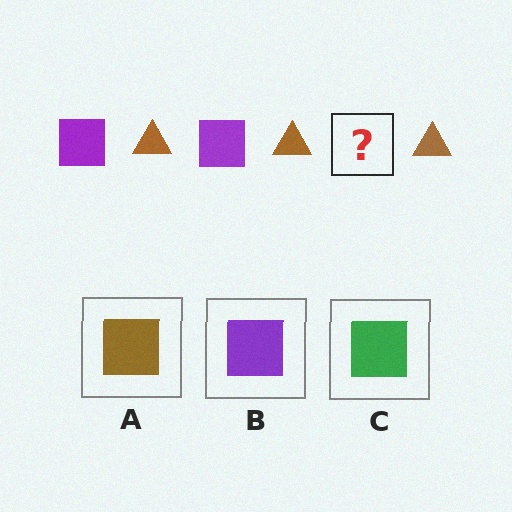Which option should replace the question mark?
Option B.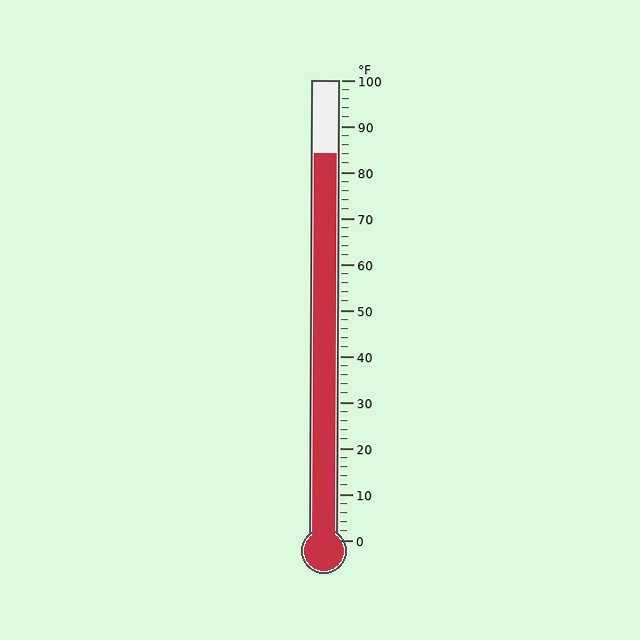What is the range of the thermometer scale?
The thermometer scale ranges from 0°F to 100°F.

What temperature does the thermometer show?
The thermometer shows approximately 84°F.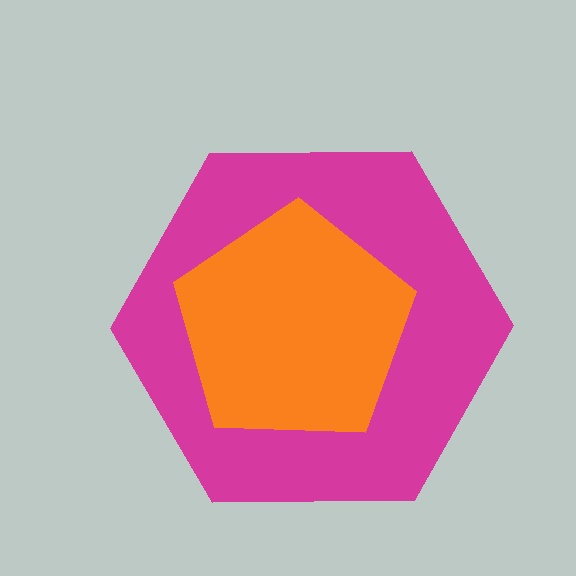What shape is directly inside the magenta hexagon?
The orange pentagon.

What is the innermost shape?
The orange pentagon.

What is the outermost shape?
The magenta hexagon.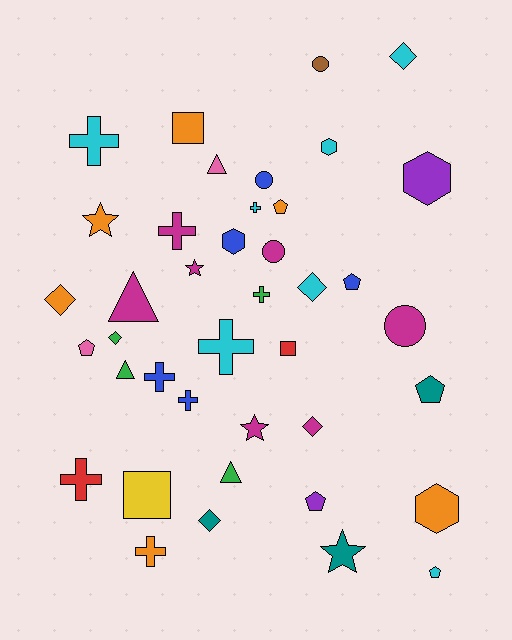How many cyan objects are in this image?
There are 7 cyan objects.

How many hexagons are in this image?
There are 4 hexagons.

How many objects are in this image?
There are 40 objects.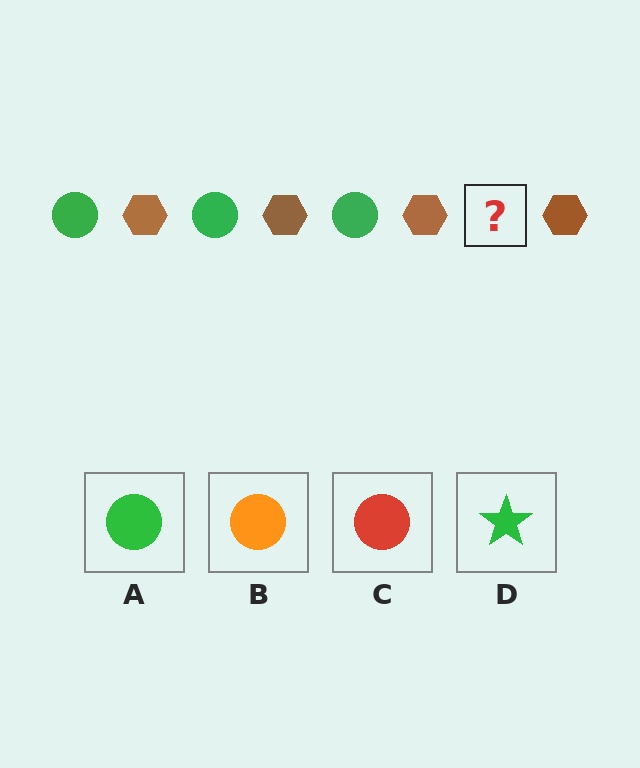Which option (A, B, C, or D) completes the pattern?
A.